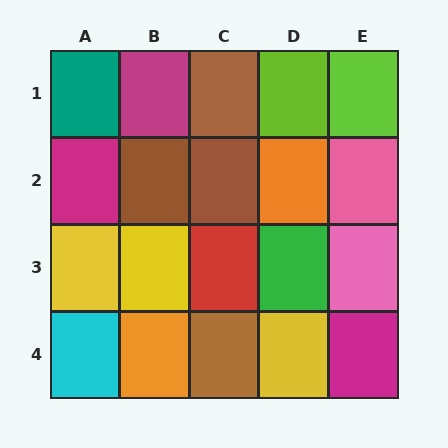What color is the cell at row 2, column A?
Magenta.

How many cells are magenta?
3 cells are magenta.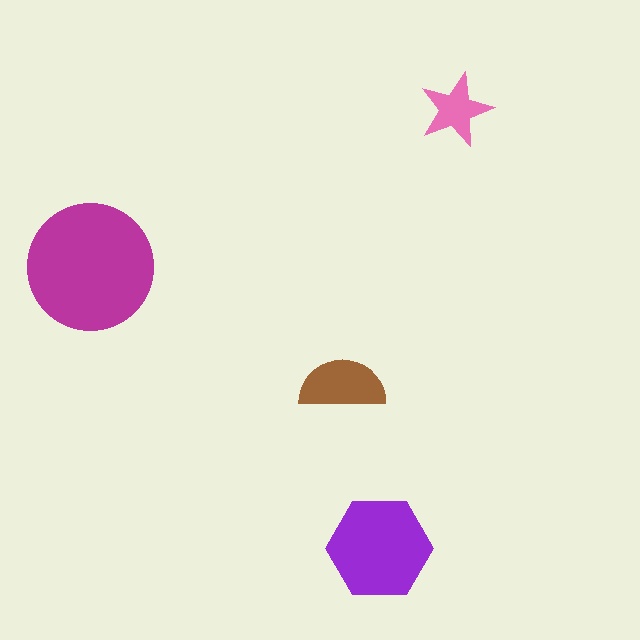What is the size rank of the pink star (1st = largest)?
4th.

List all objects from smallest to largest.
The pink star, the brown semicircle, the purple hexagon, the magenta circle.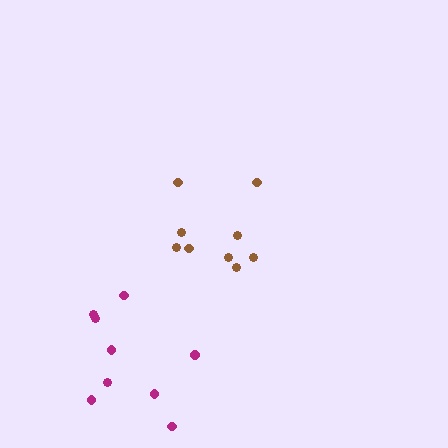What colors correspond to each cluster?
The clusters are colored: brown, magenta.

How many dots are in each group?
Group 1: 9 dots, Group 2: 9 dots (18 total).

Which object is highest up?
The brown cluster is topmost.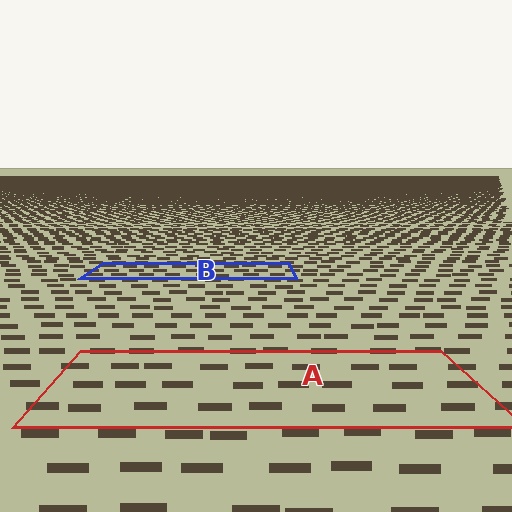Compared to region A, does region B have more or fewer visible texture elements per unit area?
Region B has more texture elements per unit area — they are packed more densely because it is farther away.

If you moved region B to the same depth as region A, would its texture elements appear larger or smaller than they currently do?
They would appear larger. At a closer depth, the same texture elements are projected at a bigger on-screen size.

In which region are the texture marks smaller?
The texture marks are smaller in region B, because it is farther away.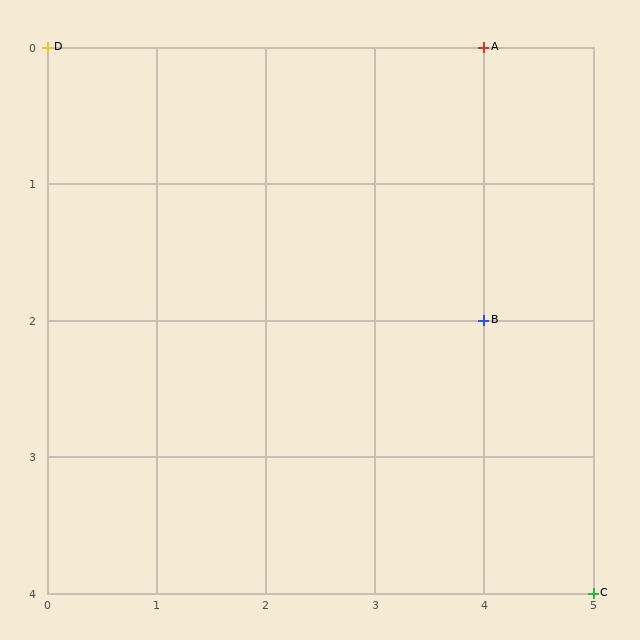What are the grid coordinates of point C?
Point C is at grid coordinates (5, 4).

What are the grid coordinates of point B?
Point B is at grid coordinates (4, 2).